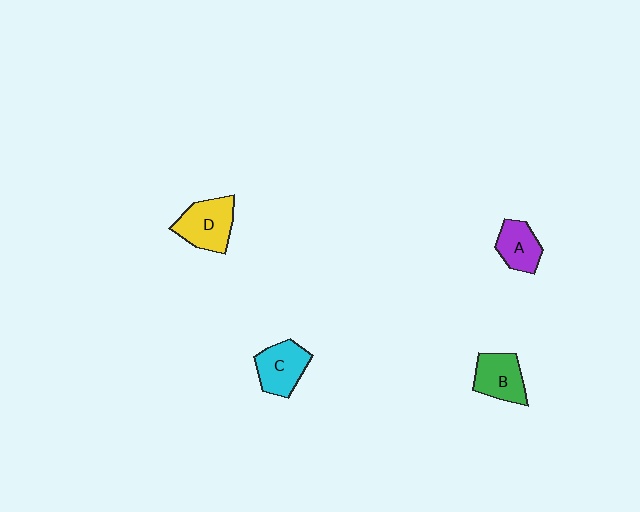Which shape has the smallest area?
Shape A (purple).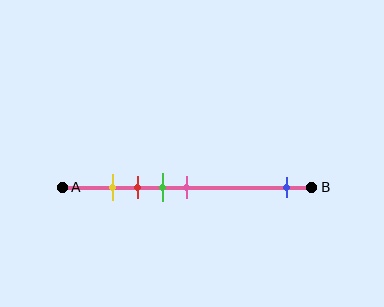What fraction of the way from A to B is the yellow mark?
The yellow mark is approximately 20% (0.2) of the way from A to B.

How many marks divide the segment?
There are 5 marks dividing the segment.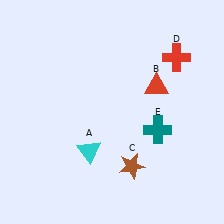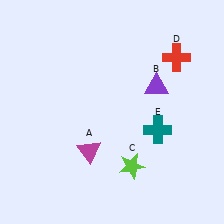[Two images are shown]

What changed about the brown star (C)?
In Image 1, C is brown. In Image 2, it changed to lime.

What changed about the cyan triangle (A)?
In Image 1, A is cyan. In Image 2, it changed to magenta.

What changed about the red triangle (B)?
In Image 1, B is red. In Image 2, it changed to purple.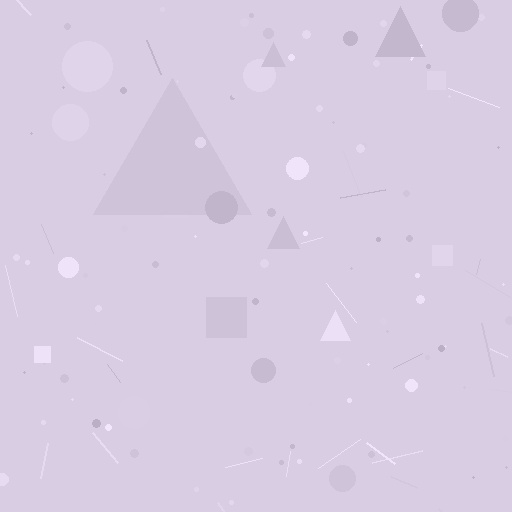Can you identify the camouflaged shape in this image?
The camouflaged shape is a triangle.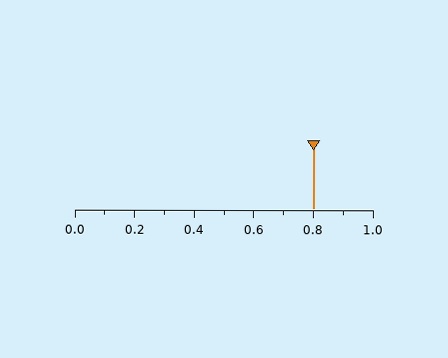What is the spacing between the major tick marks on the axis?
The major ticks are spaced 0.2 apart.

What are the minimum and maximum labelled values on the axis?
The axis runs from 0.0 to 1.0.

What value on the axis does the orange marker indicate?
The marker indicates approximately 0.8.